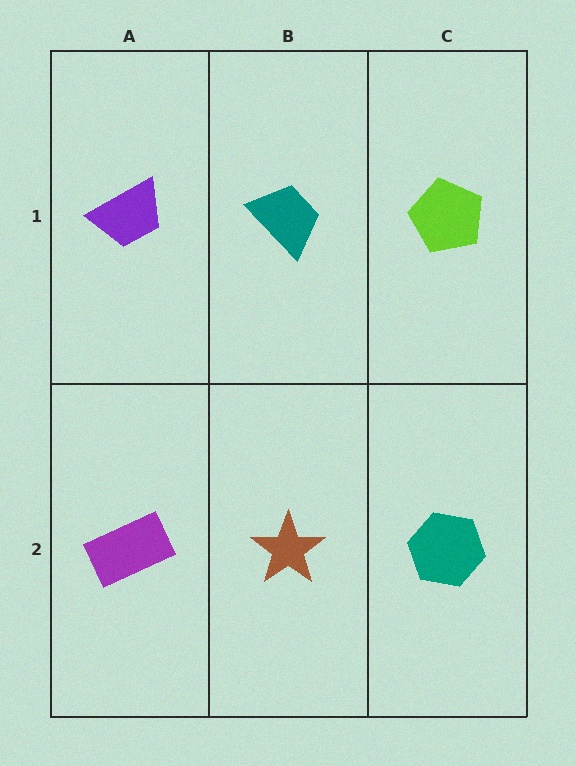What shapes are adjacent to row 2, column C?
A lime pentagon (row 1, column C), a brown star (row 2, column B).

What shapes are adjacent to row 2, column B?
A teal trapezoid (row 1, column B), a purple rectangle (row 2, column A), a teal hexagon (row 2, column C).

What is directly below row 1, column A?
A purple rectangle.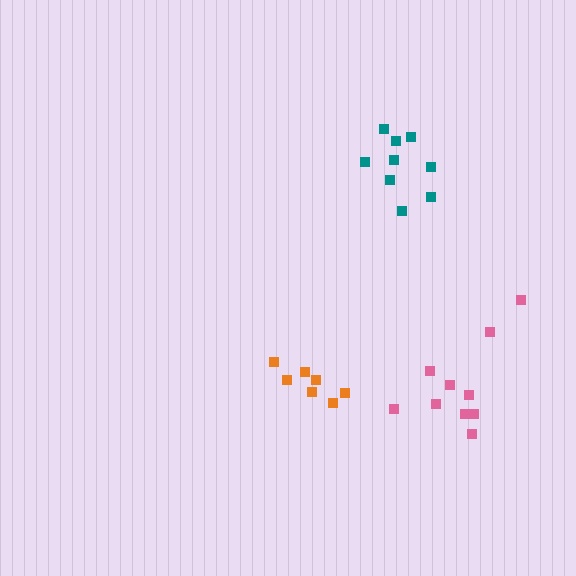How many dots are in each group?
Group 1: 10 dots, Group 2: 7 dots, Group 3: 9 dots (26 total).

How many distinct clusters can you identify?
There are 3 distinct clusters.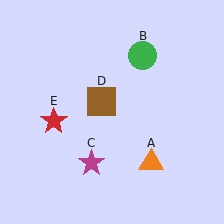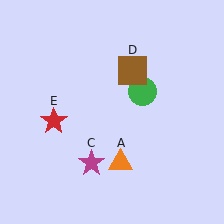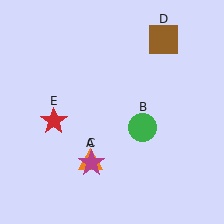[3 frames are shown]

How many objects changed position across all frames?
3 objects changed position: orange triangle (object A), green circle (object B), brown square (object D).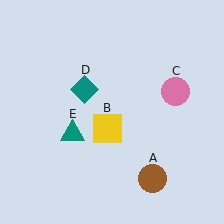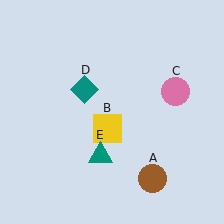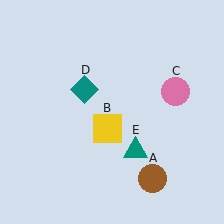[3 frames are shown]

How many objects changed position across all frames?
1 object changed position: teal triangle (object E).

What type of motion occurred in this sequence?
The teal triangle (object E) rotated counterclockwise around the center of the scene.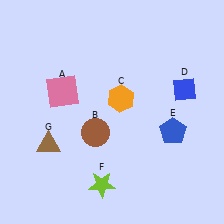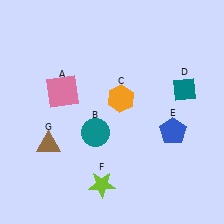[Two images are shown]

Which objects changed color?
B changed from brown to teal. D changed from blue to teal.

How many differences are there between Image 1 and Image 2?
There are 2 differences between the two images.